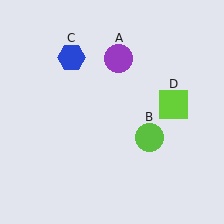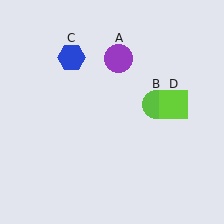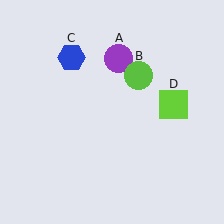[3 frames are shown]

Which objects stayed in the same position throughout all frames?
Purple circle (object A) and blue hexagon (object C) and lime square (object D) remained stationary.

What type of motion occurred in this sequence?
The lime circle (object B) rotated counterclockwise around the center of the scene.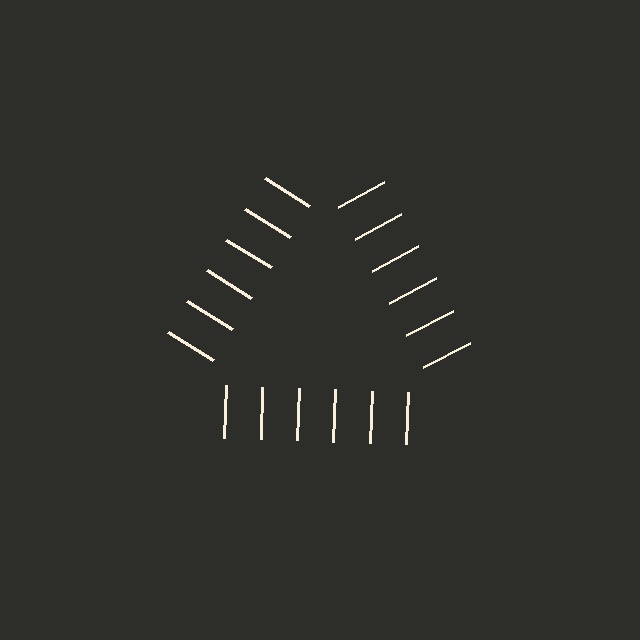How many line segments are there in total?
18 — 6 along each of the 3 edges.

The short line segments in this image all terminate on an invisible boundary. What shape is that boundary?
An illusory triangle — the line segments terminate on its edges but no continuous stroke is drawn.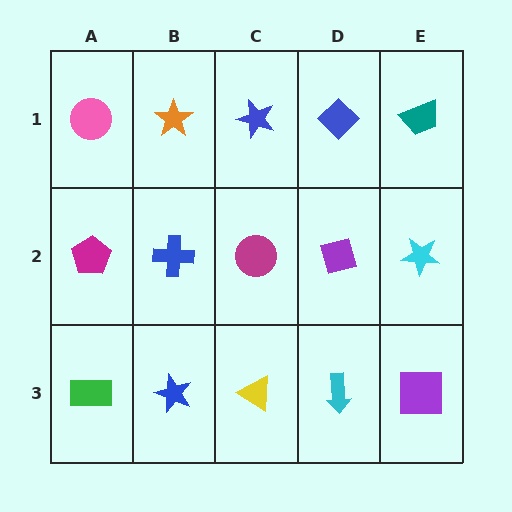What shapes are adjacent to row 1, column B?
A blue cross (row 2, column B), a pink circle (row 1, column A), a blue star (row 1, column C).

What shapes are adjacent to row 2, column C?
A blue star (row 1, column C), a yellow triangle (row 3, column C), a blue cross (row 2, column B), a purple square (row 2, column D).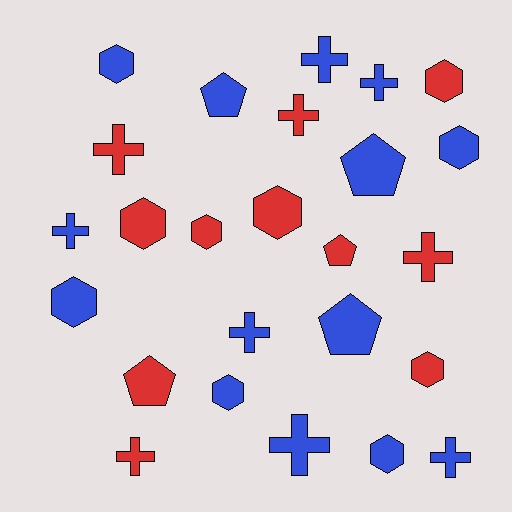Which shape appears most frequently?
Cross, with 10 objects.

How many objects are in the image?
There are 25 objects.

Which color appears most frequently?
Blue, with 14 objects.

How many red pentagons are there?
There are 2 red pentagons.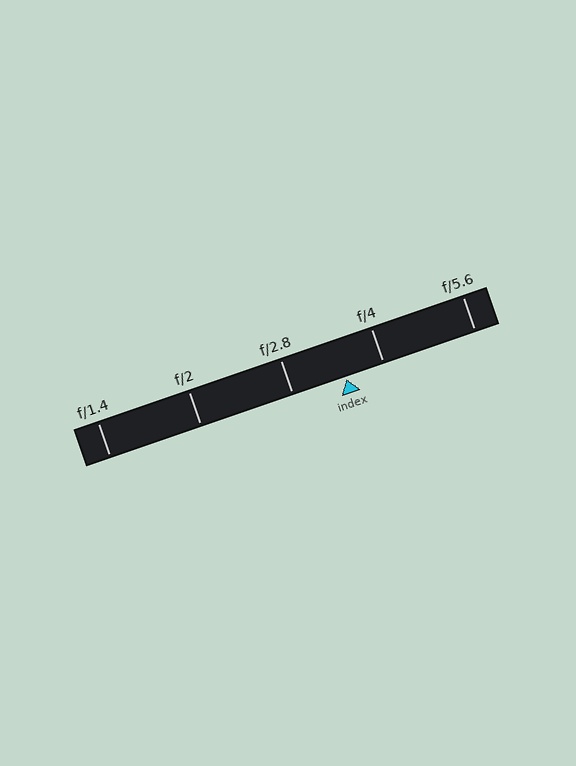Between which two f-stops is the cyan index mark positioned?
The index mark is between f/2.8 and f/4.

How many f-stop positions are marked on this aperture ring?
There are 5 f-stop positions marked.